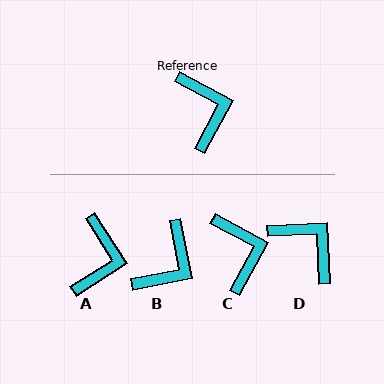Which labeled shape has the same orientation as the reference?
C.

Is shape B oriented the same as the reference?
No, it is off by about 51 degrees.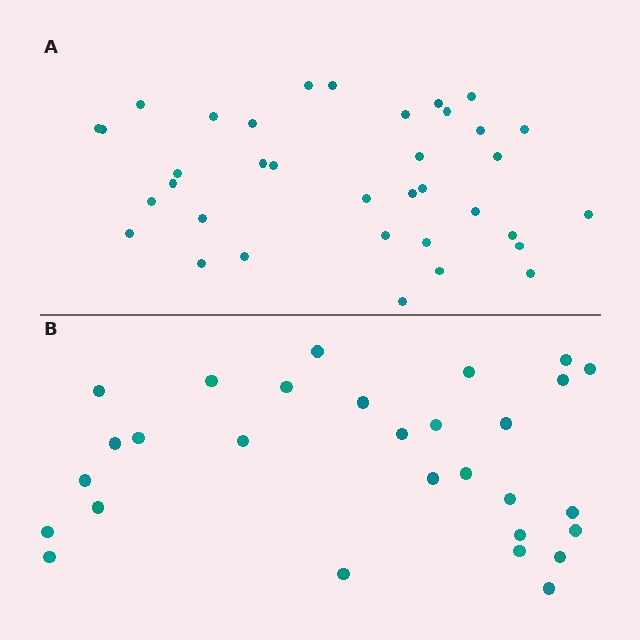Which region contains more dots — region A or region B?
Region A (the top region) has more dots.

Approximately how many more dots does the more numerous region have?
Region A has roughly 8 or so more dots than region B.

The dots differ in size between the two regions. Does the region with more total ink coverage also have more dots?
No. Region B has more total ink coverage because its dots are larger, but region A actually contains more individual dots. Total area can be misleading — the number of items is what matters here.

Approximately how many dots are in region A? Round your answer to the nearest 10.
About 40 dots. (The exact count is 36, which rounds to 40.)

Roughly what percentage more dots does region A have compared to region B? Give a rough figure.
About 25% more.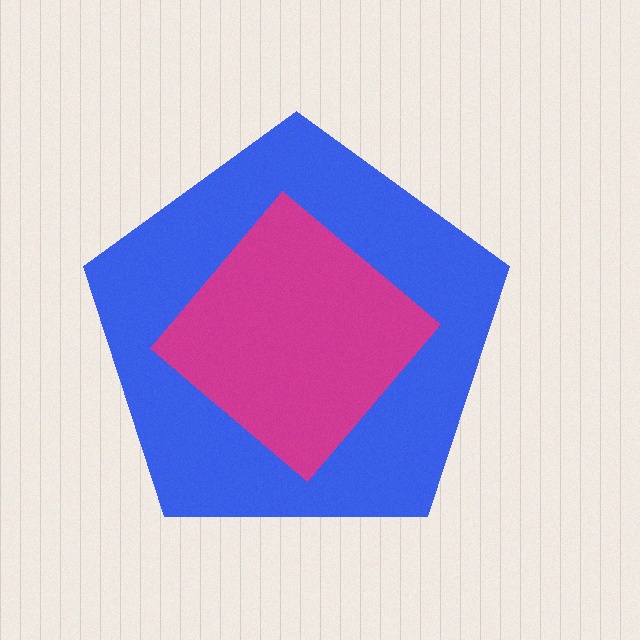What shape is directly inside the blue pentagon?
The magenta diamond.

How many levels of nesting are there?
2.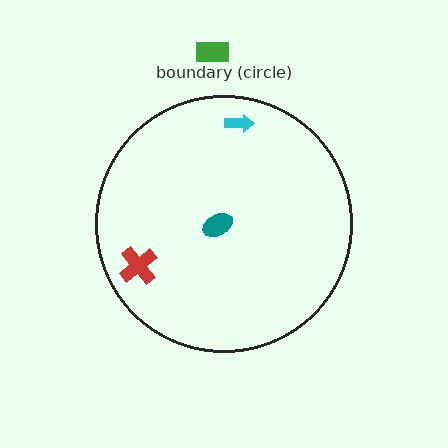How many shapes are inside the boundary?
3 inside, 1 outside.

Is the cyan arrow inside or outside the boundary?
Inside.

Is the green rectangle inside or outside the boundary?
Outside.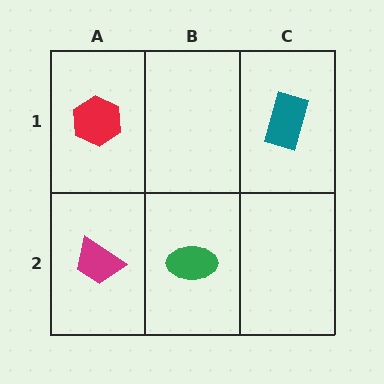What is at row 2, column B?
A green ellipse.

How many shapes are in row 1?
2 shapes.